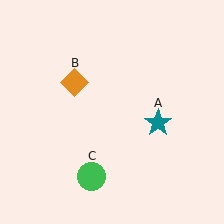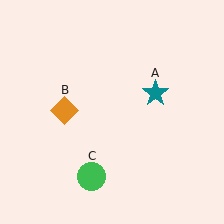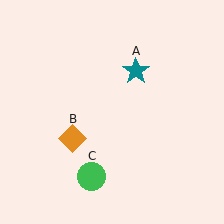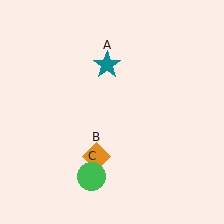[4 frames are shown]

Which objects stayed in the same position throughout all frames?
Green circle (object C) remained stationary.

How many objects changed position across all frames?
2 objects changed position: teal star (object A), orange diamond (object B).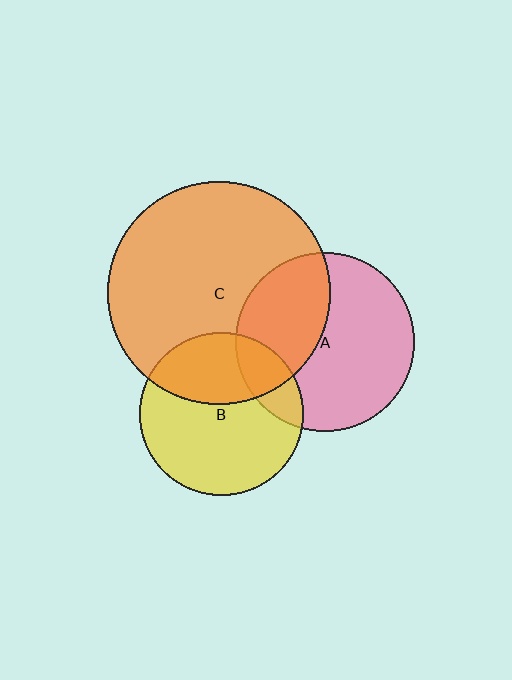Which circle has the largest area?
Circle C (orange).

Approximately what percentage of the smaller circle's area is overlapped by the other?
Approximately 35%.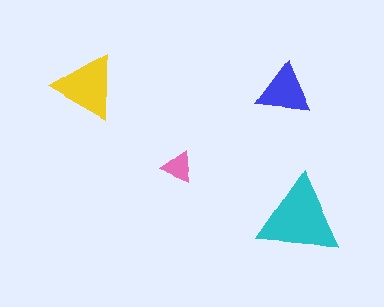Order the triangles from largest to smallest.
the cyan one, the yellow one, the blue one, the pink one.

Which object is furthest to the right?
The cyan triangle is rightmost.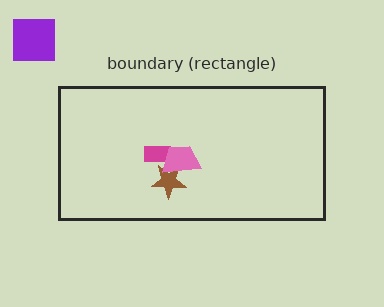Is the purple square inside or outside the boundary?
Outside.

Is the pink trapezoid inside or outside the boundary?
Inside.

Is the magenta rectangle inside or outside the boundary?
Inside.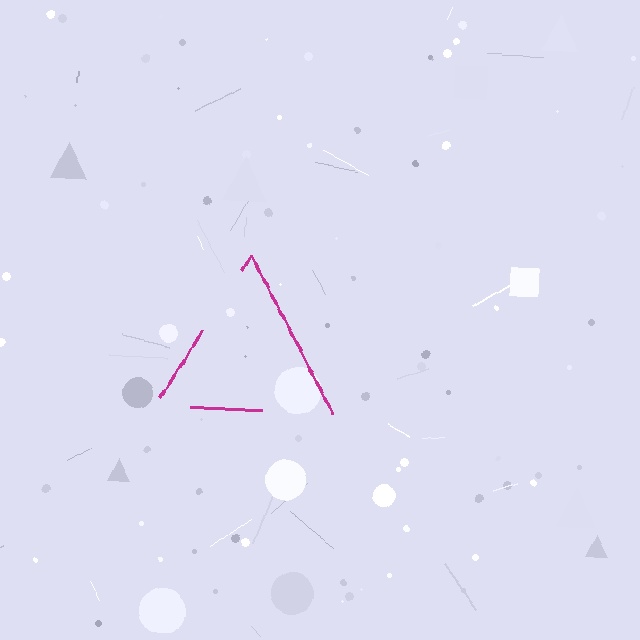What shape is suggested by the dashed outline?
The dashed outline suggests a triangle.